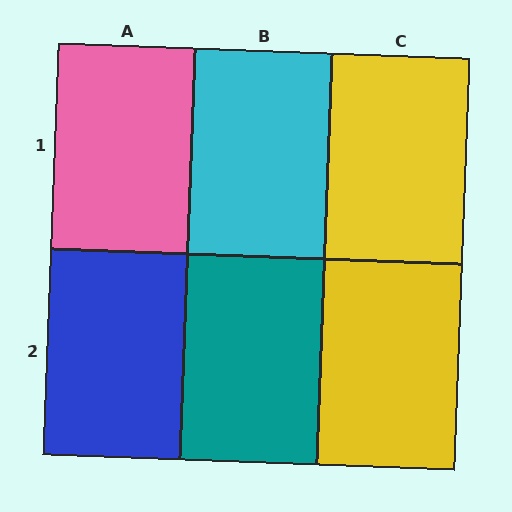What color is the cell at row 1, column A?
Pink.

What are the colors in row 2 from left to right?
Blue, teal, yellow.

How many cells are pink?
1 cell is pink.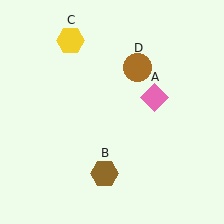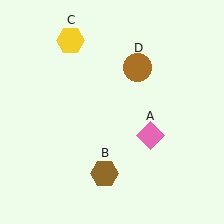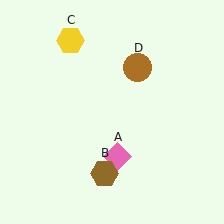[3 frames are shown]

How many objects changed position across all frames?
1 object changed position: pink diamond (object A).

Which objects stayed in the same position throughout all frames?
Brown hexagon (object B) and yellow hexagon (object C) and brown circle (object D) remained stationary.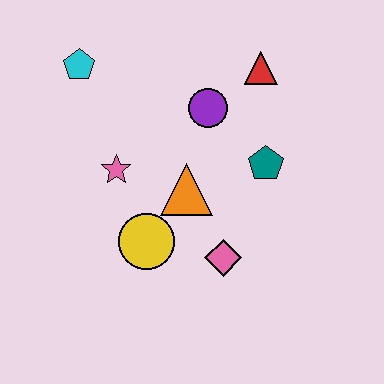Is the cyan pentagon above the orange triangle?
Yes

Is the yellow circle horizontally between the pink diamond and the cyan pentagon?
Yes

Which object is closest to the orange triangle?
The yellow circle is closest to the orange triangle.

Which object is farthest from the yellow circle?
The red triangle is farthest from the yellow circle.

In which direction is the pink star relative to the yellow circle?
The pink star is above the yellow circle.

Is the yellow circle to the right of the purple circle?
No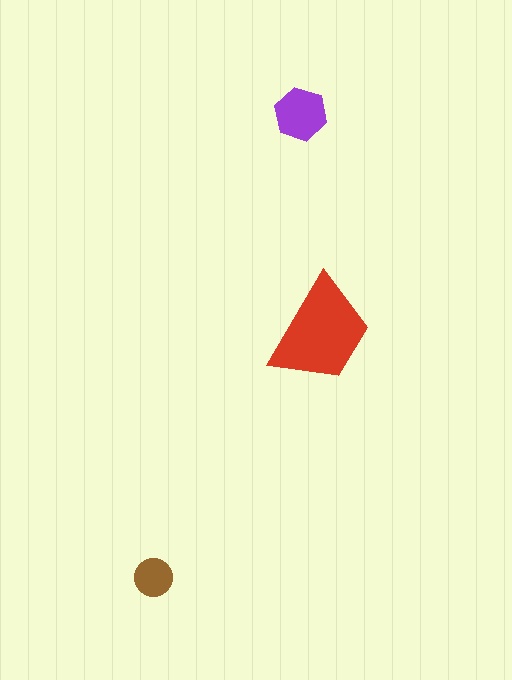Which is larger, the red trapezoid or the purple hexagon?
The red trapezoid.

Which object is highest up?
The purple hexagon is topmost.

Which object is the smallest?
The brown circle.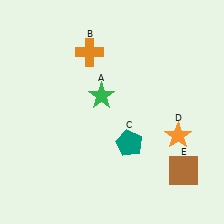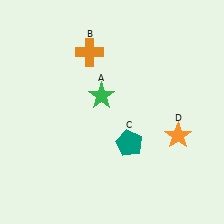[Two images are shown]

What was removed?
The brown square (E) was removed in Image 2.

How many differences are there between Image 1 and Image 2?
There is 1 difference between the two images.